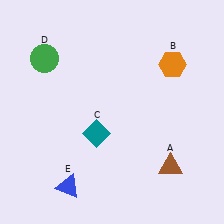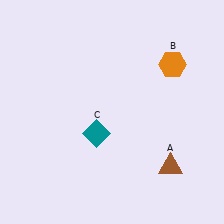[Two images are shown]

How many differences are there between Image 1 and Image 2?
There are 2 differences between the two images.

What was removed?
The blue triangle (E), the green circle (D) were removed in Image 2.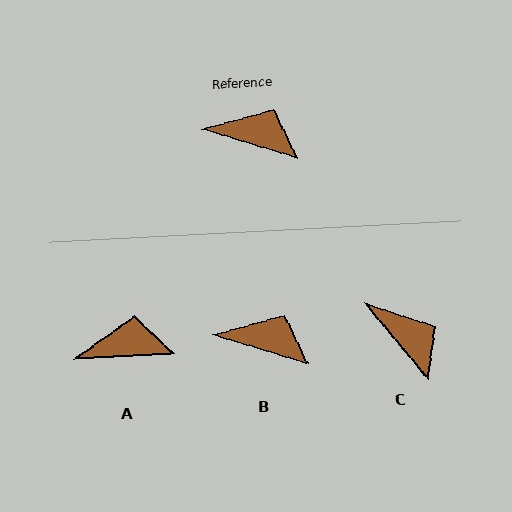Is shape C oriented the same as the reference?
No, it is off by about 33 degrees.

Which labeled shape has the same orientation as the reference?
B.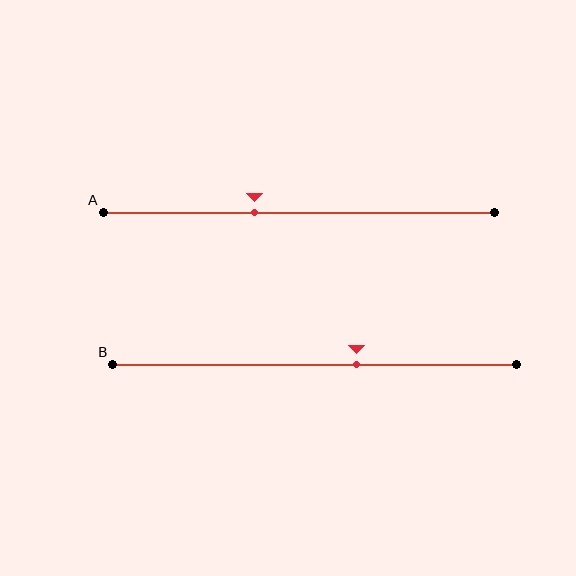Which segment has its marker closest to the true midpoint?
Segment B has its marker closest to the true midpoint.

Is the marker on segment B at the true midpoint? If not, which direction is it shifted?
No, the marker on segment B is shifted to the right by about 10% of the segment length.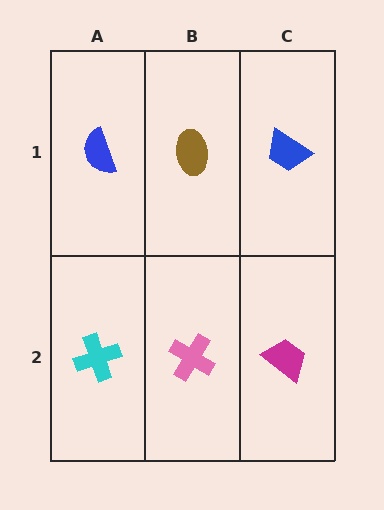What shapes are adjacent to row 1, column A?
A cyan cross (row 2, column A), a brown ellipse (row 1, column B).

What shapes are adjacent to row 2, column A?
A blue semicircle (row 1, column A), a pink cross (row 2, column B).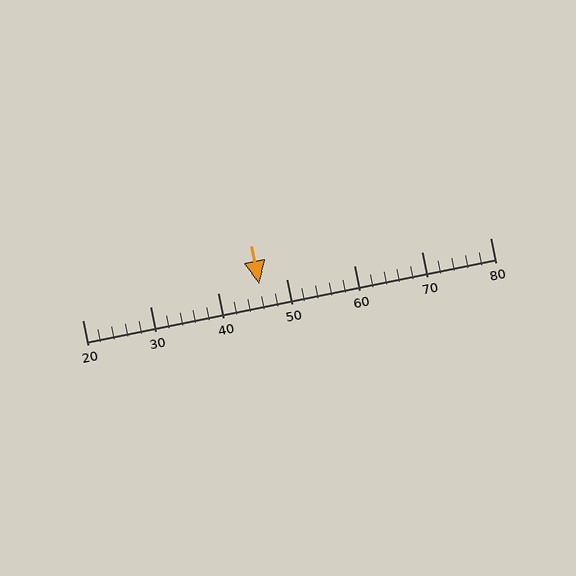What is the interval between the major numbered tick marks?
The major tick marks are spaced 10 units apart.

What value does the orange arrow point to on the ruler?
The orange arrow points to approximately 46.